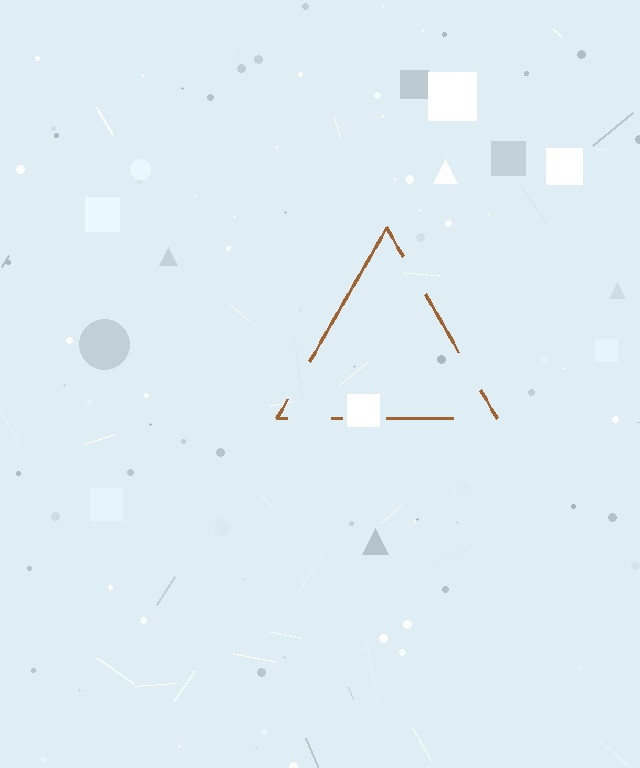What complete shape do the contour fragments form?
The contour fragments form a triangle.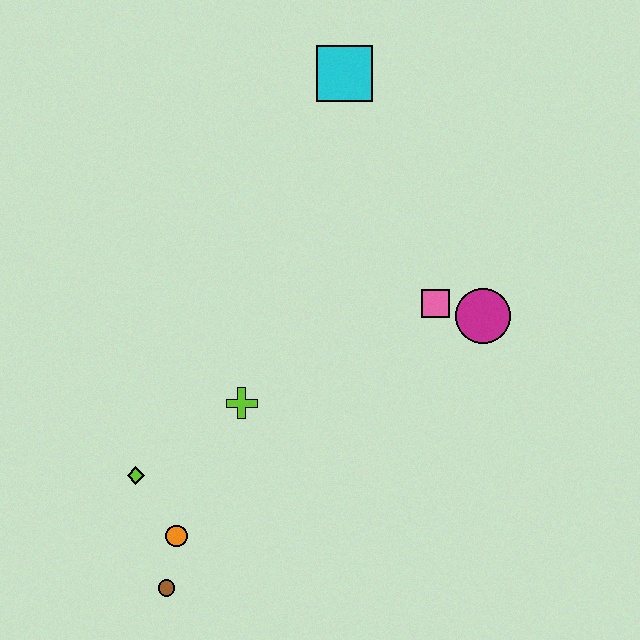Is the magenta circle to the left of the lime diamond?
No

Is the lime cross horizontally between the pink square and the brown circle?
Yes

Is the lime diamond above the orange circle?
Yes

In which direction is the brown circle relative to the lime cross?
The brown circle is below the lime cross.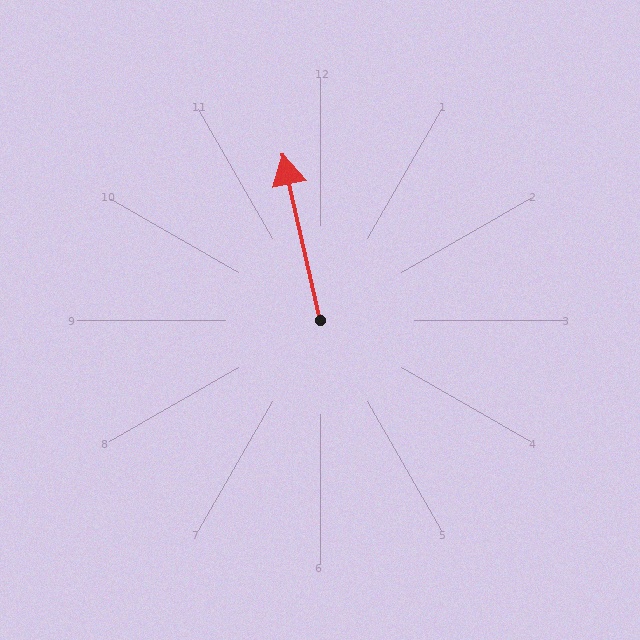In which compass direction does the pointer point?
North.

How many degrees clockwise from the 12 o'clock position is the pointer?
Approximately 347 degrees.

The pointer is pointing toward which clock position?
Roughly 12 o'clock.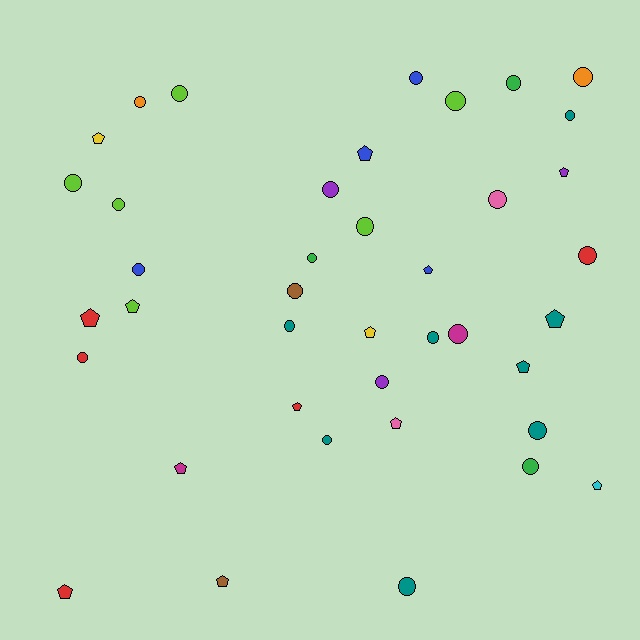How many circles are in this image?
There are 25 circles.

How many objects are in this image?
There are 40 objects.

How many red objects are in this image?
There are 5 red objects.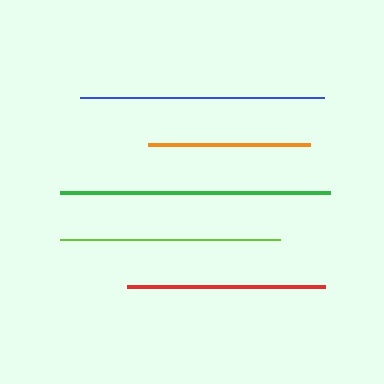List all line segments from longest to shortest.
From longest to shortest: green, blue, lime, red, orange.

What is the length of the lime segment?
The lime segment is approximately 221 pixels long.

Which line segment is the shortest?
The orange line is the shortest at approximately 162 pixels.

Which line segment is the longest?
The green line is the longest at approximately 269 pixels.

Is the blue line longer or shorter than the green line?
The green line is longer than the blue line.